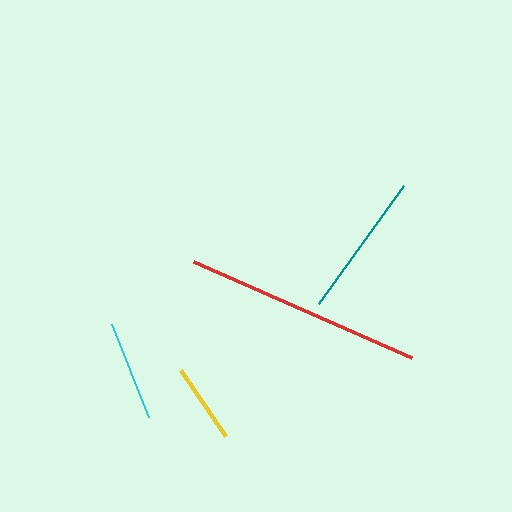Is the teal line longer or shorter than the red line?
The red line is longer than the teal line.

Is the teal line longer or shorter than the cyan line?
The teal line is longer than the cyan line.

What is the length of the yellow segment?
The yellow segment is approximately 79 pixels long.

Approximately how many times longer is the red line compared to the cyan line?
The red line is approximately 2.4 times the length of the cyan line.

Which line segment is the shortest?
The yellow line is the shortest at approximately 79 pixels.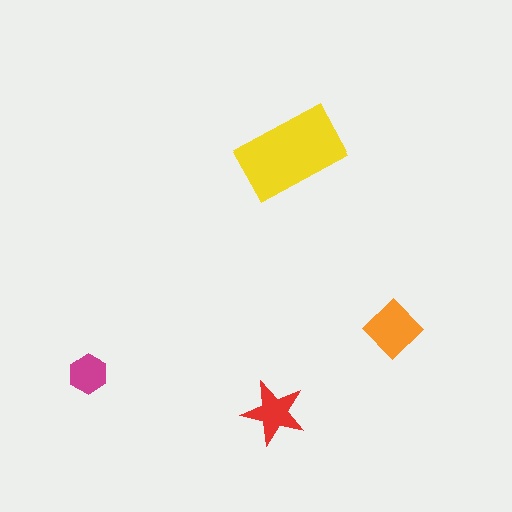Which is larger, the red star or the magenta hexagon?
The red star.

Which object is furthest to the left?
The magenta hexagon is leftmost.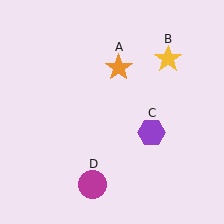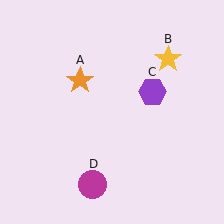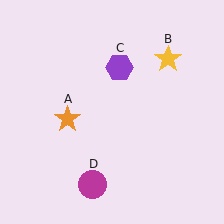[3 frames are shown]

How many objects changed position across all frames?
2 objects changed position: orange star (object A), purple hexagon (object C).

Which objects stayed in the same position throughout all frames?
Yellow star (object B) and magenta circle (object D) remained stationary.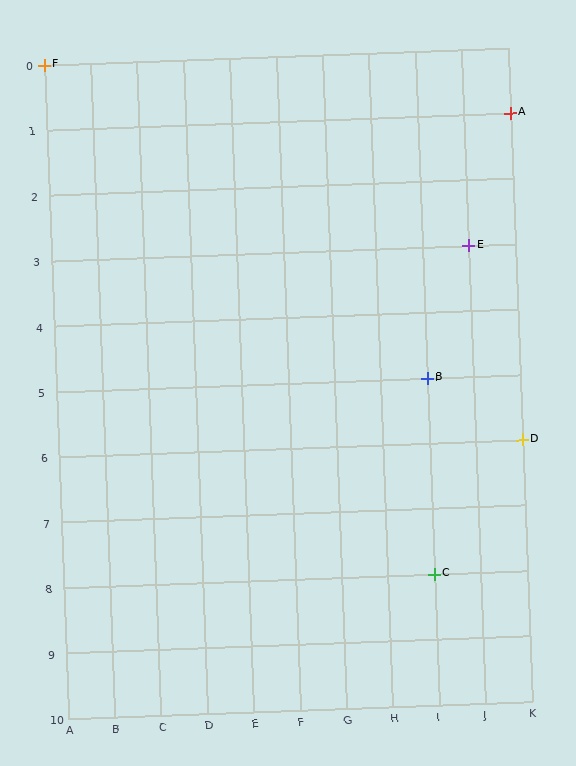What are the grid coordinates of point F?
Point F is at grid coordinates (A, 0).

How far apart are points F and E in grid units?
Points F and E are 9 columns and 3 rows apart (about 9.5 grid units diagonally).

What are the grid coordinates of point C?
Point C is at grid coordinates (I, 8).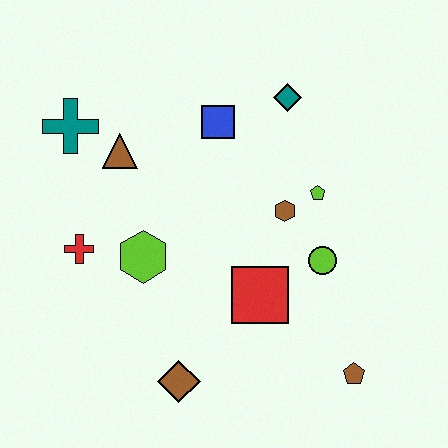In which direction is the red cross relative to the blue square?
The red cross is to the left of the blue square.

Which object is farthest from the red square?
The teal cross is farthest from the red square.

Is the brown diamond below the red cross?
Yes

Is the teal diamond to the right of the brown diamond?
Yes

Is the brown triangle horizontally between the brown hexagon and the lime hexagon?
No